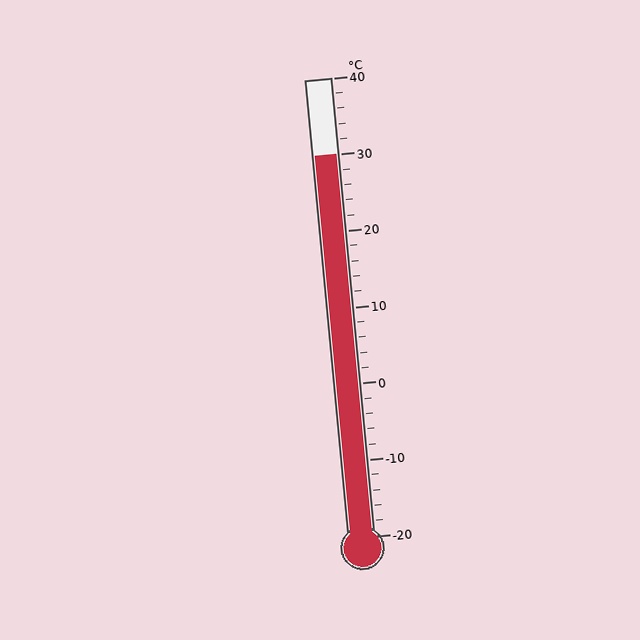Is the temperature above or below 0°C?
The temperature is above 0°C.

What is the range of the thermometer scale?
The thermometer scale ranges from -20°C to 40°C.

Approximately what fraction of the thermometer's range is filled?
The thermometer is filled to approximately 85% of its range.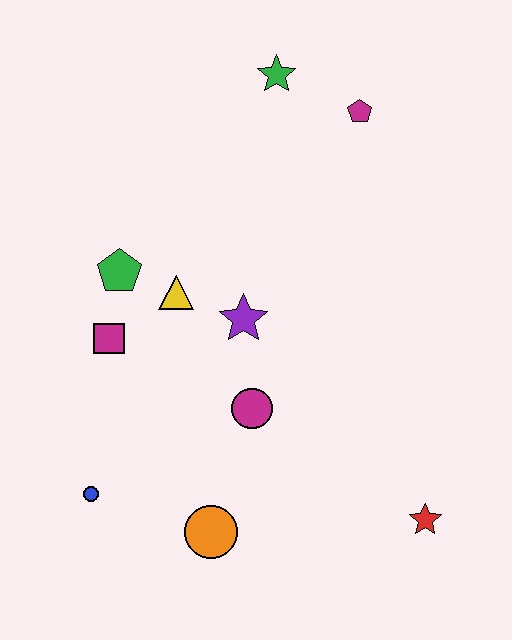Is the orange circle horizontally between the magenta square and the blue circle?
No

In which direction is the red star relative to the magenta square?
The red star is to the right of the magenta square.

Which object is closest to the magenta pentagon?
The green star is closest to the magenta pentagon.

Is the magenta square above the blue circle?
Yes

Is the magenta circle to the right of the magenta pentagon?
No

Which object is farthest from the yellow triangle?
The red star is farthest from the yellow triangle.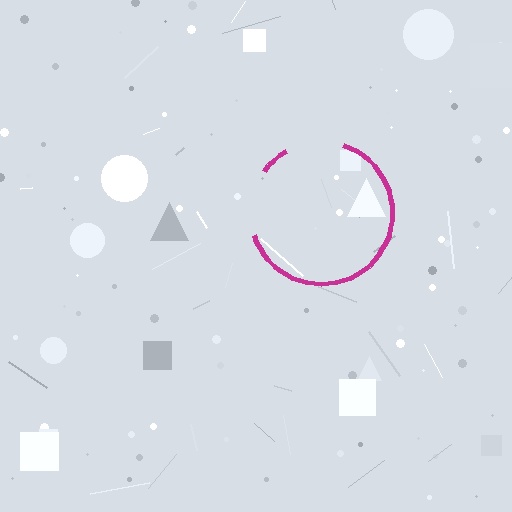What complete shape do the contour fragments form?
The contour fragments form a circle.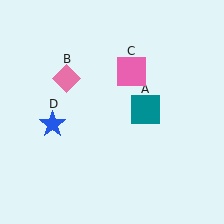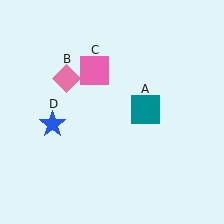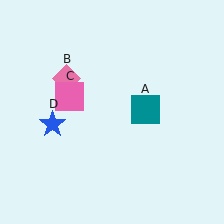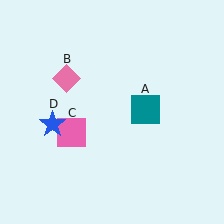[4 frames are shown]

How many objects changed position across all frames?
1 object changed position: pink square (object C).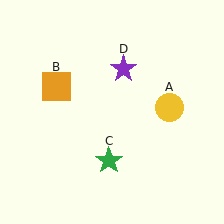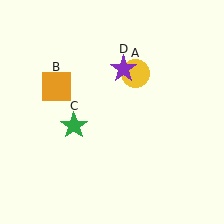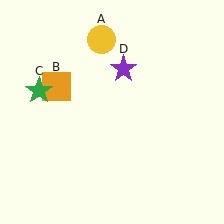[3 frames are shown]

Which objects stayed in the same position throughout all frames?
Orange square (object B) and purple star (object D) remained stationary.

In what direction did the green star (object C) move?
The green star (object C) moved up and to the left.